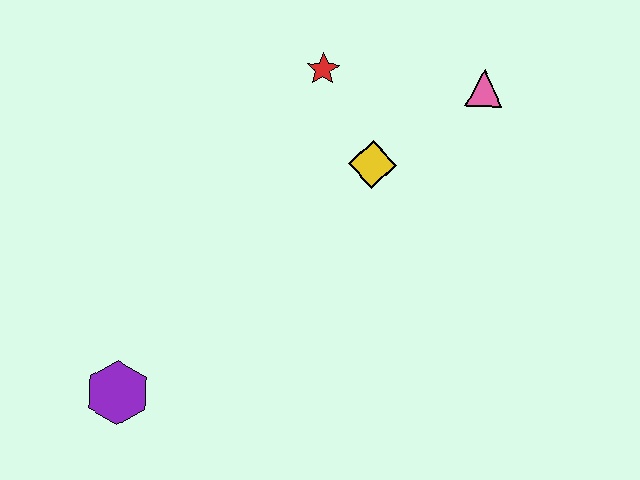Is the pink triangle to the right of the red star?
Yes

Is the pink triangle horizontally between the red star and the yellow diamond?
No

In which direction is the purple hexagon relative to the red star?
The purple hexagon is below the red star.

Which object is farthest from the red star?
The purple hexagon is farthest from the red star.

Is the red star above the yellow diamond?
Yes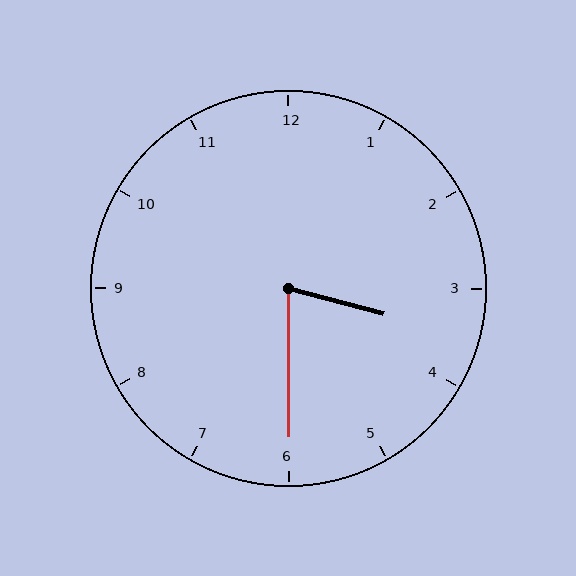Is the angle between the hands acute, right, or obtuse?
It is acute.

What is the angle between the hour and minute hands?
Approximately 75 degrees.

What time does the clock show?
3:30.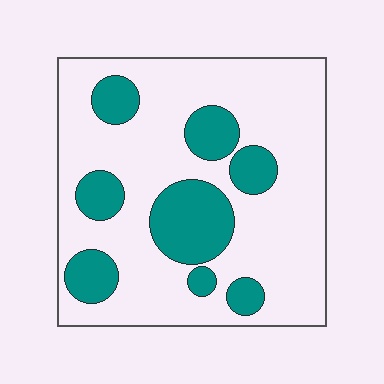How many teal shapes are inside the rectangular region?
8.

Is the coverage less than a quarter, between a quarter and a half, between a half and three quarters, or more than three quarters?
Between a quarter and a half.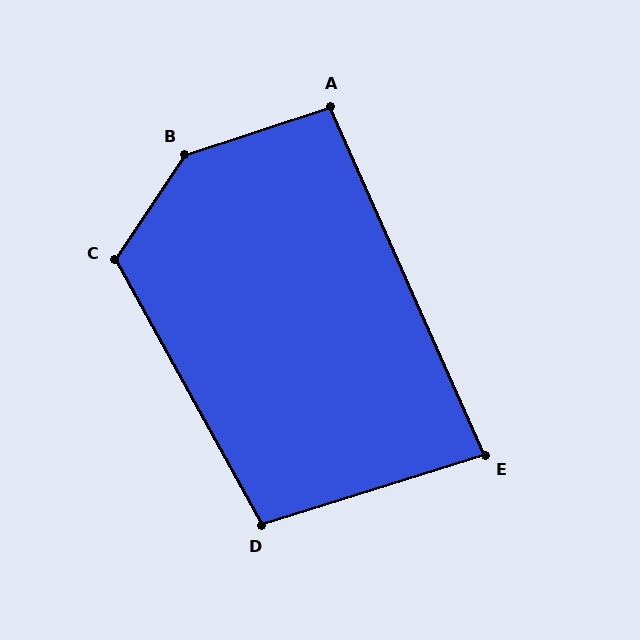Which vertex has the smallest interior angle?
E, at approximately 83 degrees.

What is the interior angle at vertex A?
Approximately 96 degrees (obtuse).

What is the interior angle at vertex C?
Approximately 118 degrees (obtuse).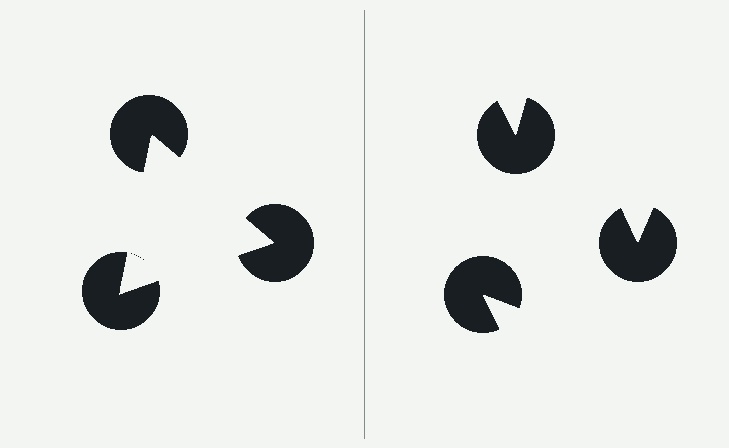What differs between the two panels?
The pac-man discs are positioned identically on both sides; only the wedge orientations differ. On the left they align to a triangle; on the right they are misaligned.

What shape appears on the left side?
An illusory triangle.